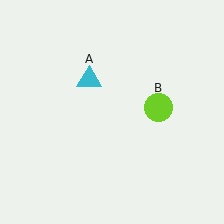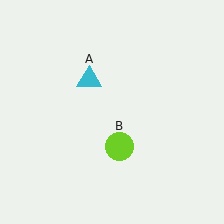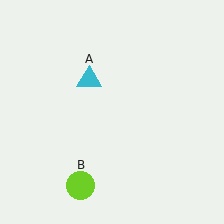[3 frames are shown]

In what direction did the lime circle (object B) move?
The lime circle (object B) moved down and to the left.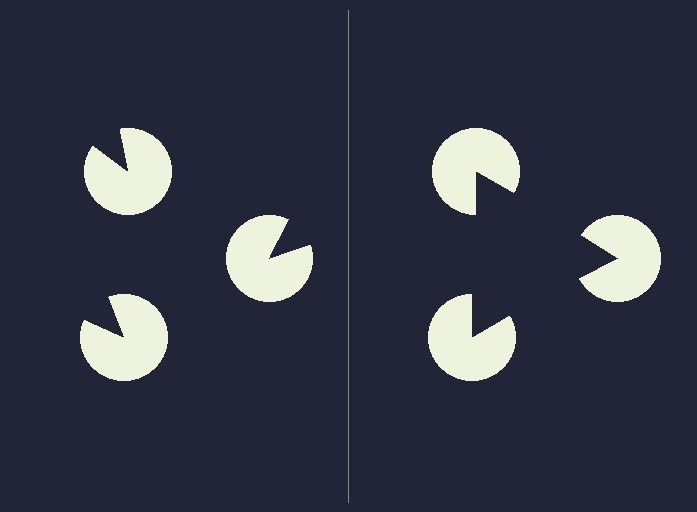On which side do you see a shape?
An illusory triangle appears on the right side. On the left side the wedge cuts are rotated, so no coherent shape forms.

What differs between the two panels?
The pac-man discs are positioned identically on both sides; only the wedge orientations differ. On the right they align to a triangle; on the left they are misaligned.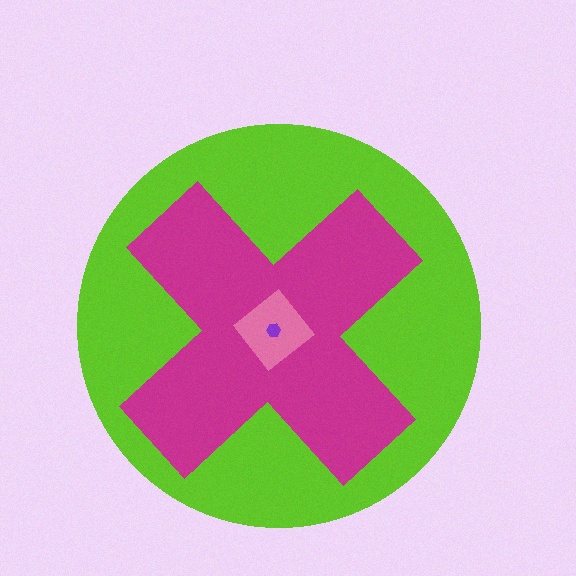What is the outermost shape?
The lime circle.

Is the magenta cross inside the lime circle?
Yes.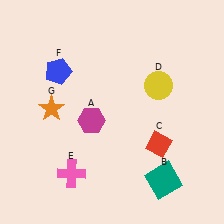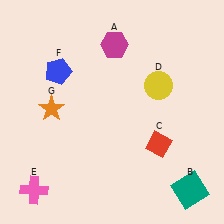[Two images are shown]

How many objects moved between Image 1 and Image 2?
3 objects moved between the two images.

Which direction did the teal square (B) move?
The teal square (B) moved right.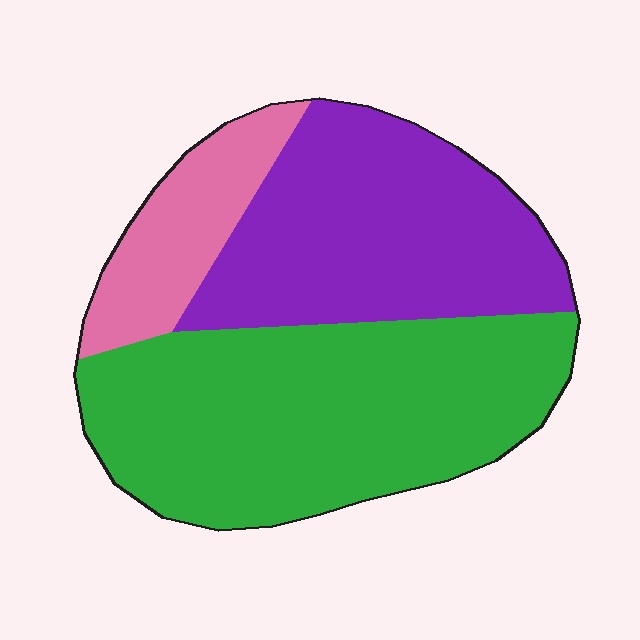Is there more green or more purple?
Green.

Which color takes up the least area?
Pink, at roughly 15%.